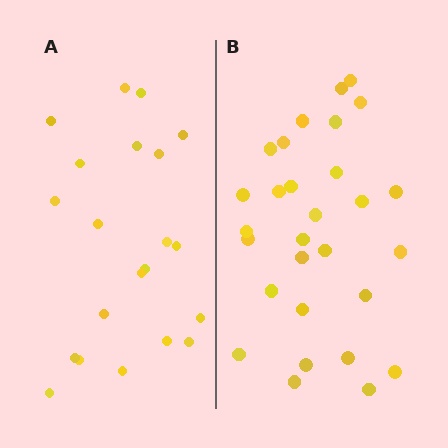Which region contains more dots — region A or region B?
Region B (the right region) has more dots.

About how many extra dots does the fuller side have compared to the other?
Region B has roughly 8 or so more dots than region A.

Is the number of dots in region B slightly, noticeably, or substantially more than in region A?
Region B has noticeably more, but not dramatically so. The ratio is roughly 1.4 to 1.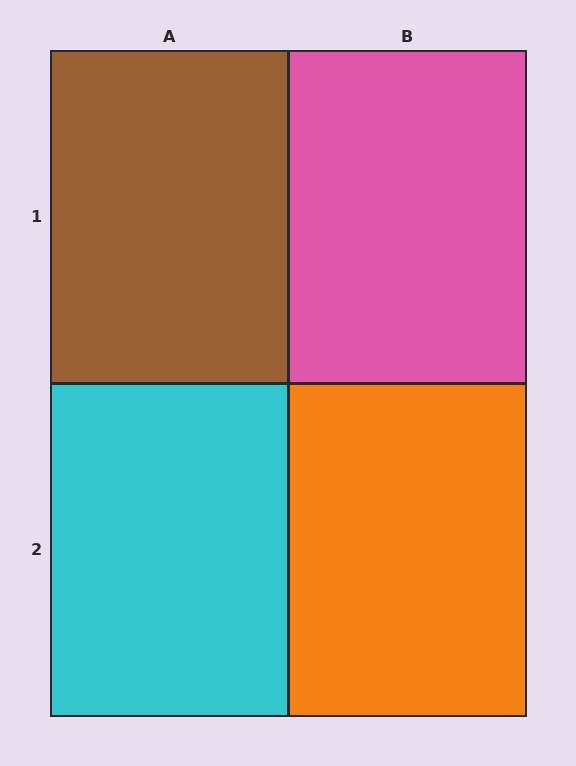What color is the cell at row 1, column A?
Brown.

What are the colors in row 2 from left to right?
Cyan, orange.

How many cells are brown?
1 cell is brown.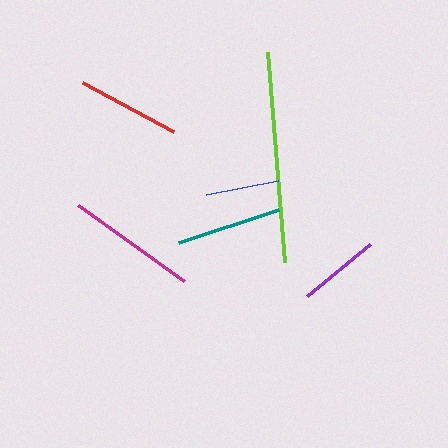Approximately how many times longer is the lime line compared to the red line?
The lime line is approximately 2.0 times the length of the red line.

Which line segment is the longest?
The lime line is the longest at approximately 211 pixels.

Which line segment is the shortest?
The blue line is the shortest at approximately 74 pixels.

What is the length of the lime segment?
The lime segment is approximately 211 pixels long.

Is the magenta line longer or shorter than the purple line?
The magenta line is longer than the purple line.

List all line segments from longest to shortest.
From longest to shortest: lime, magenta, teal, red, purple, blue.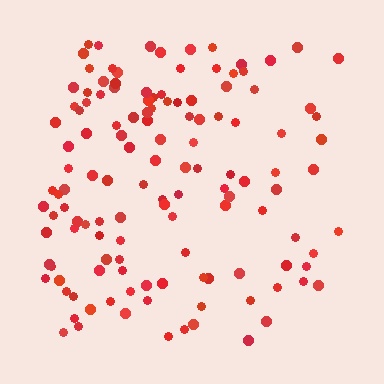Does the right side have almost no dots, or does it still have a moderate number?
Still a moderate number, just noticeably fewer than the left.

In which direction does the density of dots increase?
From right to left, with the left side densest.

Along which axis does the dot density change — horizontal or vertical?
Horizontal.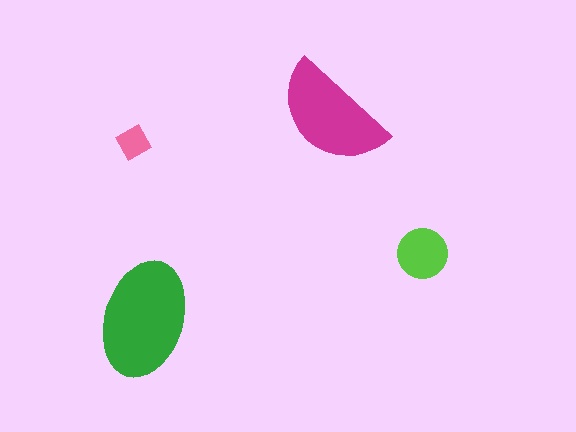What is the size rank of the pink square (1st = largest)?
4th.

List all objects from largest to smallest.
The green ellipse, the magenta semicircle, the lime circle, the pink square.